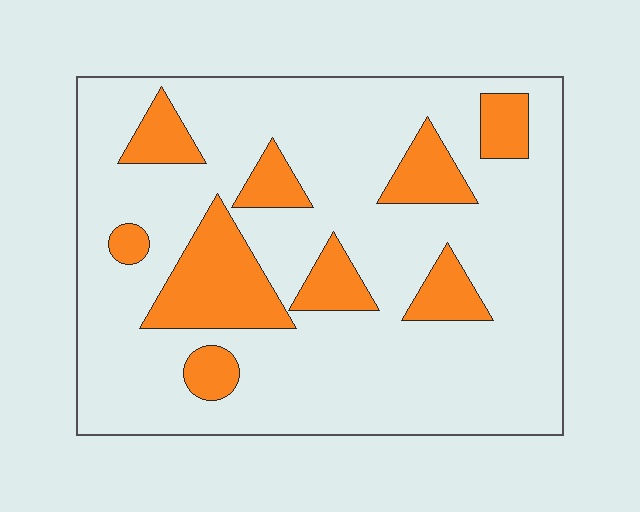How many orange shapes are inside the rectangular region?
9.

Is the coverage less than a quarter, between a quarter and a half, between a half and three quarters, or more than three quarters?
Less than a quarter.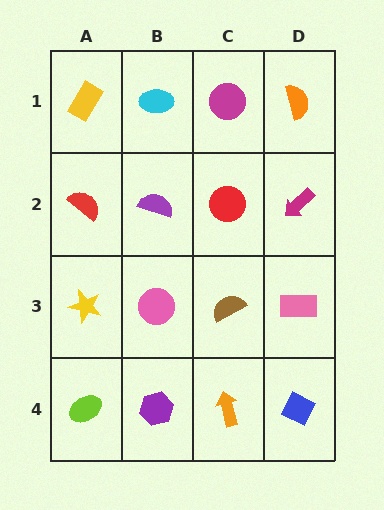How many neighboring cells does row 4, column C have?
3.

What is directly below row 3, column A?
A lime ellipse.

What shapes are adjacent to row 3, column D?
A magenta arrow (row 2, column D), a blue diamond (row 4, column D), a brown semicircle (row 3, column C).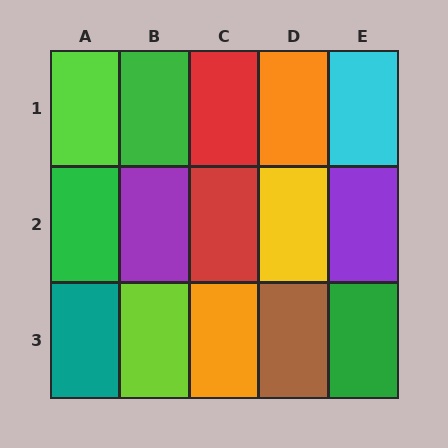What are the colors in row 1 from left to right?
Lime, green, red, orange, cyan.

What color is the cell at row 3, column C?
Orange.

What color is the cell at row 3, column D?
Brown.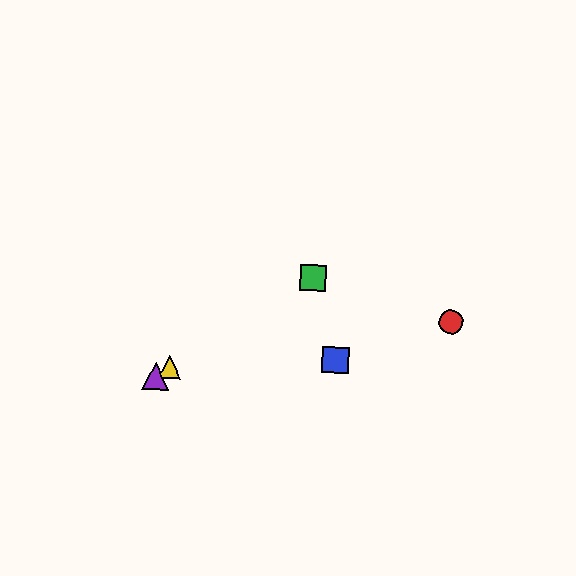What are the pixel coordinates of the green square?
The green square is at (313, 277).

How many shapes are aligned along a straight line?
3 shapes (the green square, the yellow triangle, the purple triangle) are aligned along a straight line.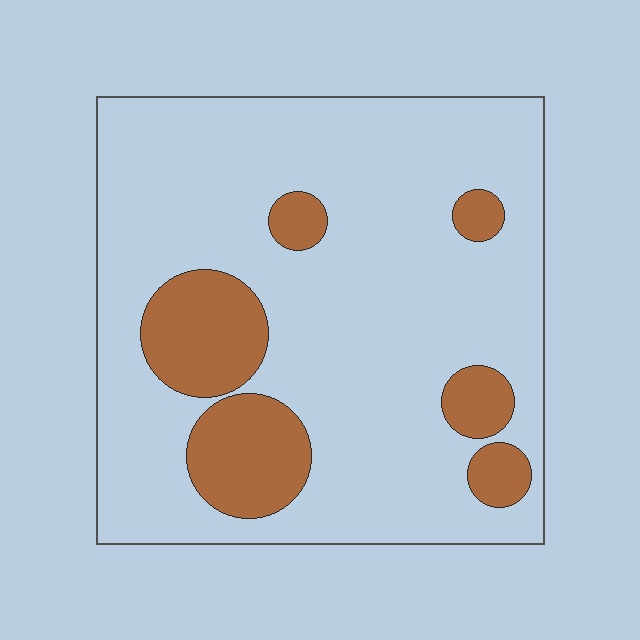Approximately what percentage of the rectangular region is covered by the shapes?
Approximately 20%.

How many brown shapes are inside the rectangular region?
6.